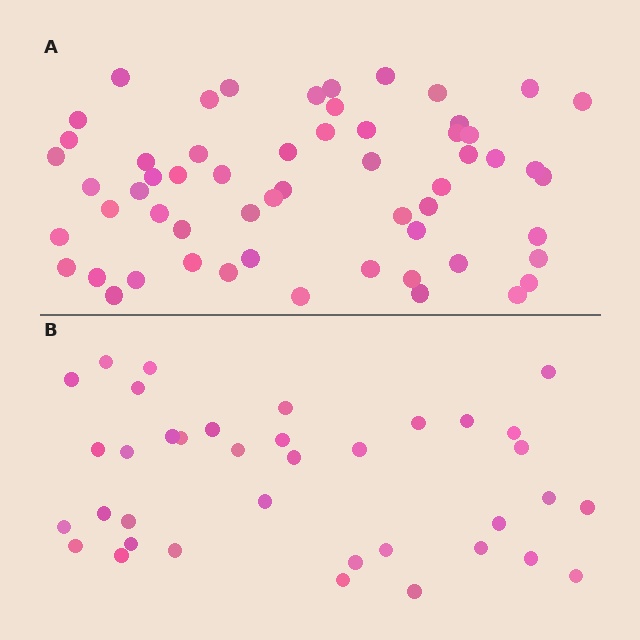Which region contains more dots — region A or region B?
Region A (the top region) has more dots.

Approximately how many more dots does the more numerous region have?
Region A has approximately 20 more dots than region B.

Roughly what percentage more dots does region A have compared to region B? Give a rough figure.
About 55% more.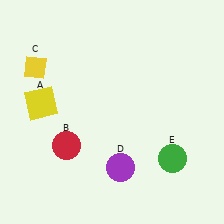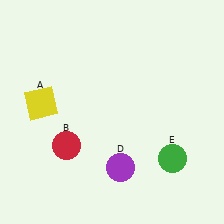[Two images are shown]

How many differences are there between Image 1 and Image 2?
There is 1 difference between the two images.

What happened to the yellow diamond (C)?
The yellow diamond (C) was removed in Image 2. It was in the top-left area of Image 1.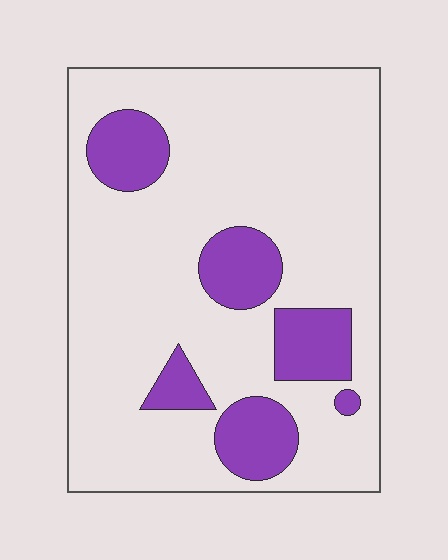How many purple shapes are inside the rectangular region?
6.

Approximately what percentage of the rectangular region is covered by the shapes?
Approximately 20%.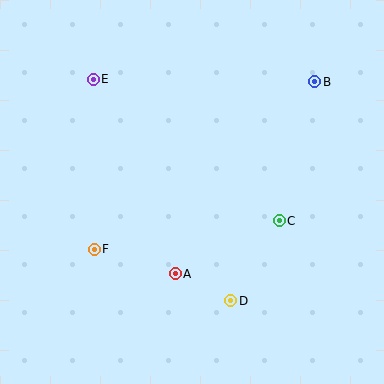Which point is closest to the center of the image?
Point A at (175, 274) is closest to the center.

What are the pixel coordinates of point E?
Point E is at (93, 79).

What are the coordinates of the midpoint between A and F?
The midpoint between A and F is at (135, 262).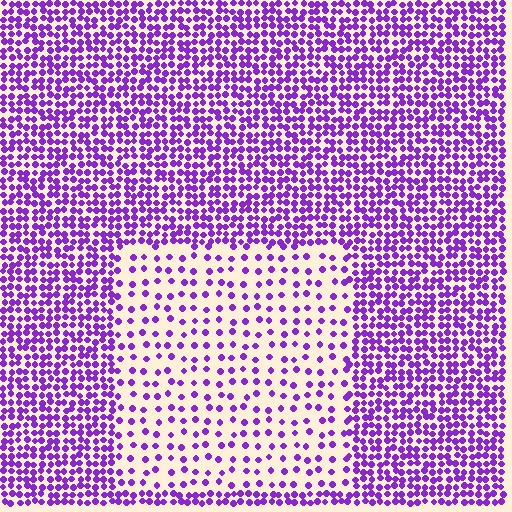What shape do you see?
I see a rectangle.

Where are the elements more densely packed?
The elements are more densely packed outside the rectangle boundary.